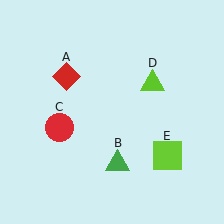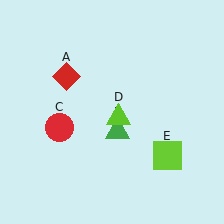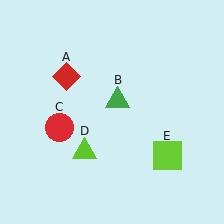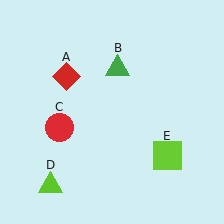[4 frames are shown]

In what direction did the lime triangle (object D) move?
The lime triangle (object D) moved down and to the left.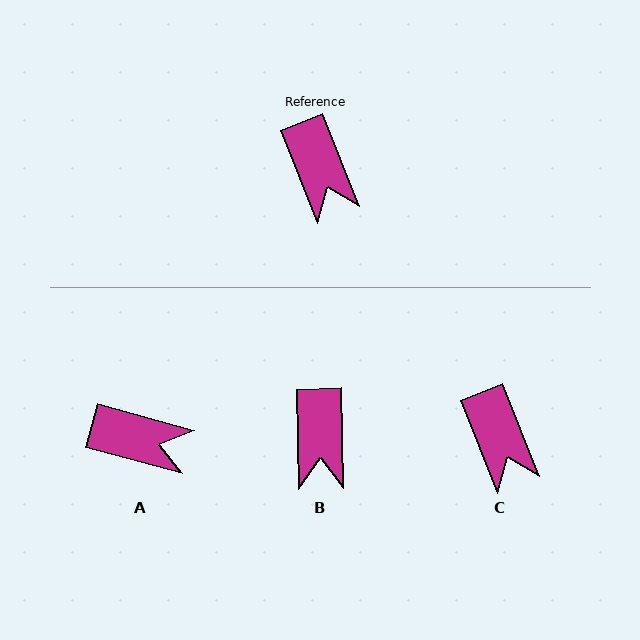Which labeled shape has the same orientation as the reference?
C.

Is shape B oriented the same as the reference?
No, it is off by about 21 degrees.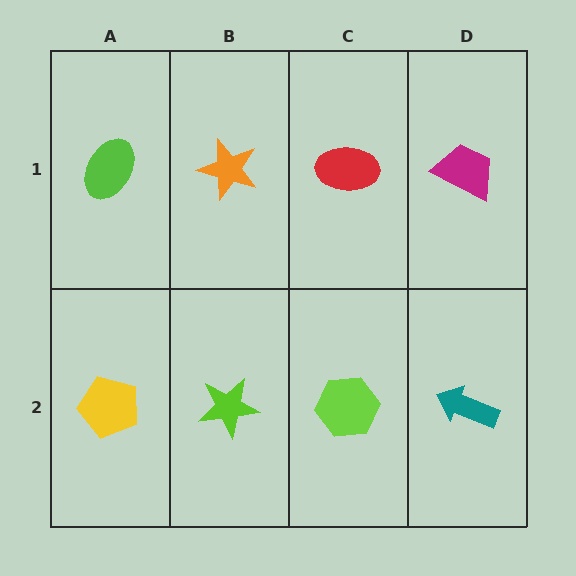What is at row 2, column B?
A lime star.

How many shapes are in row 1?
4 shapes.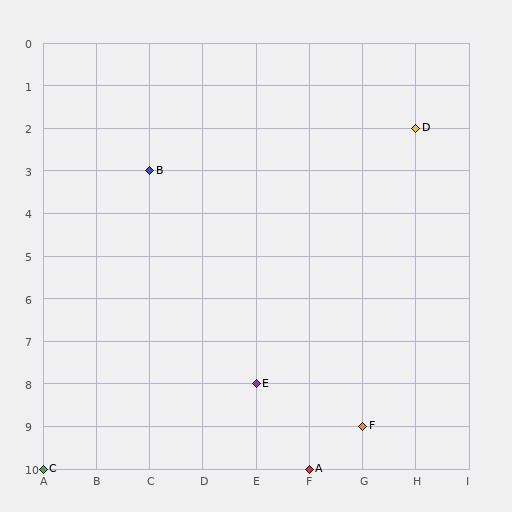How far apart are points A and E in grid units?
Points A and E are 1 column and 2 rows apart (about 2.2 grid units diagonally).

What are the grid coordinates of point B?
Point B is at grid coordinates (C, 3).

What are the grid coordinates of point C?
Point C is at grid coordinates (A, 10).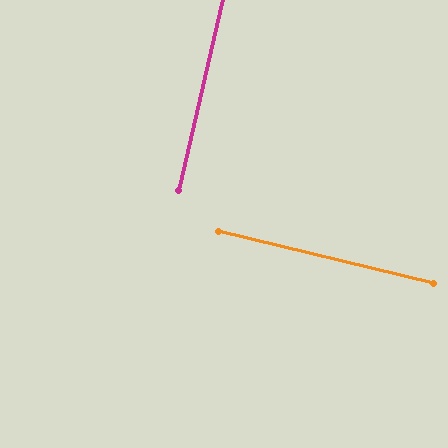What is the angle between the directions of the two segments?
Approximately 89 degrees.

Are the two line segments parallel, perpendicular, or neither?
Perpendicular — they meet at approximately 89°.